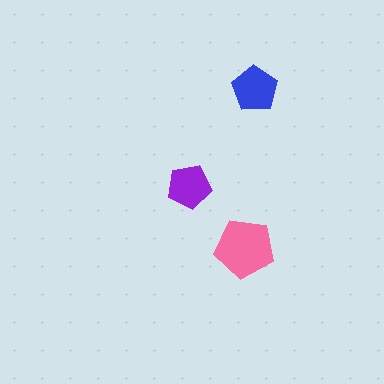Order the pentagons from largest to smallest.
the pink one, the blue one, the purple one.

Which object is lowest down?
The pink pentagon is bottommost.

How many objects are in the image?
There are 3 objects in the image.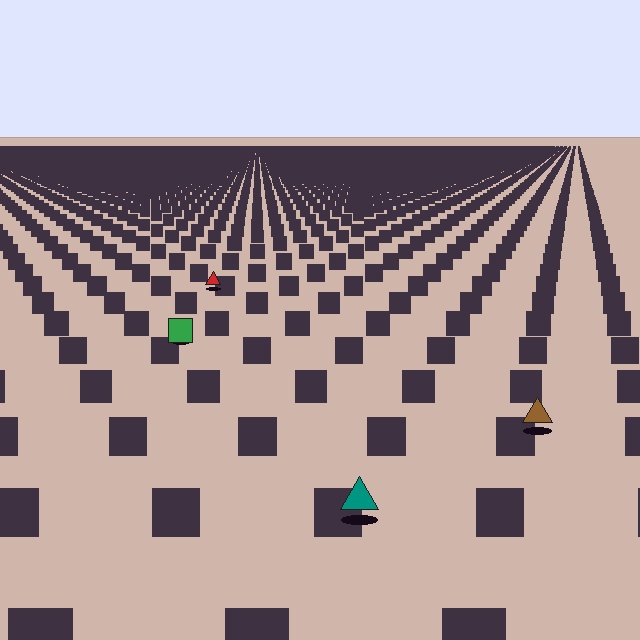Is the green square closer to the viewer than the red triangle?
Yes. The green square is closer — you can tell from the texture gradient: the ground texture is coarser near it.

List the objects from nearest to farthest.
From nearest to farthest: the teal triangle, the brown triangle, the green square, the red triangle.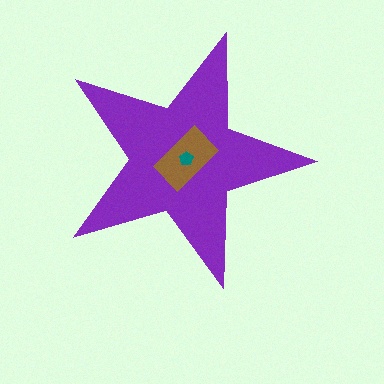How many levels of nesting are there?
3.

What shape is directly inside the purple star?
The brown rectangle.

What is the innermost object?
The teal pentagon.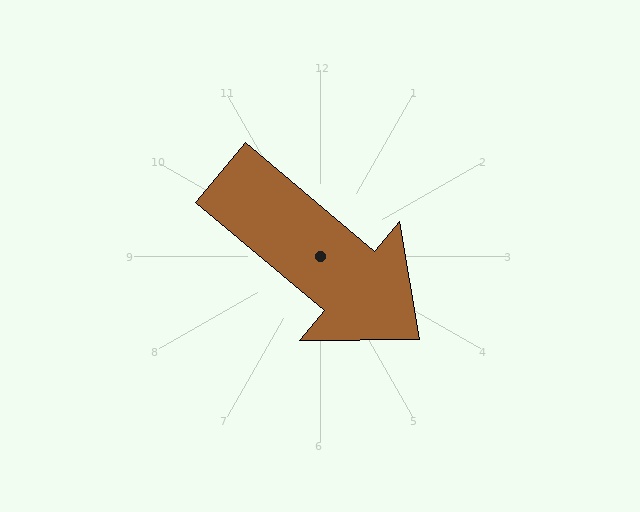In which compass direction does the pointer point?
Southeast.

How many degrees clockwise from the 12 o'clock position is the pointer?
Approximately 130 degrees.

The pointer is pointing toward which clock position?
Roughly 4 o'clock.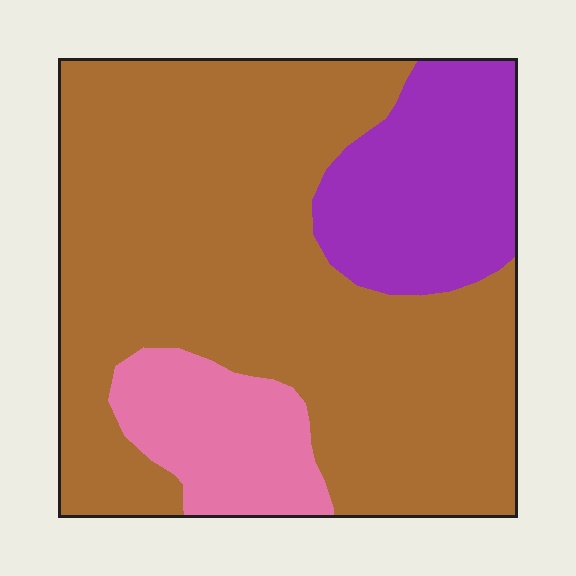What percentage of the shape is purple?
Purple takes up less than a quarter of the shape.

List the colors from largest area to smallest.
From largest to smallest: brown, purple, pink.